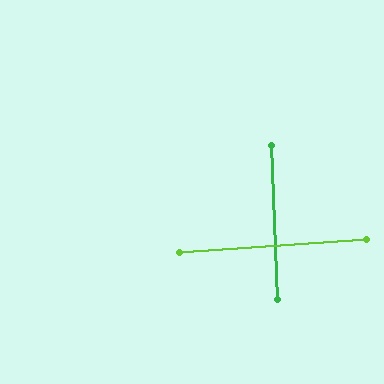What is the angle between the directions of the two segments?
Approximately 88 degrees.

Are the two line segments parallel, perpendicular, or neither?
Perpendicular — they meet at approximately 88°.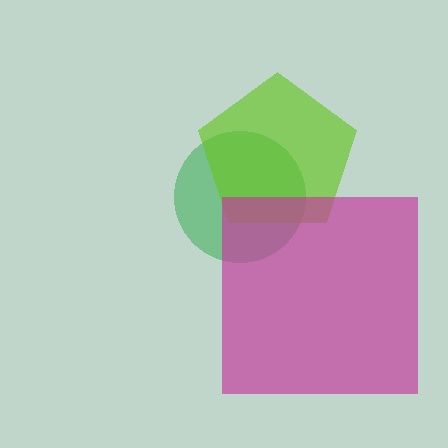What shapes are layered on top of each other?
The layered shapes are: a green circle, a lime pentagon, a magenta square.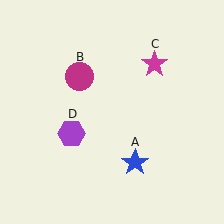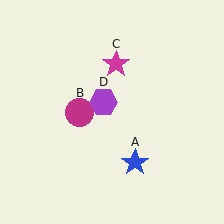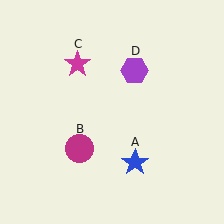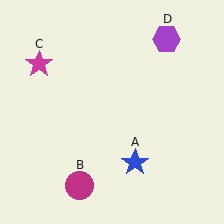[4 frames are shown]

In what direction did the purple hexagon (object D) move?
The purple hexagon (object D) moved up and to the right.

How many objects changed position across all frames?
3 objects changed position: magenta circle (object B), magenta star (object C), purple hexagon (object D).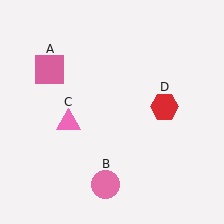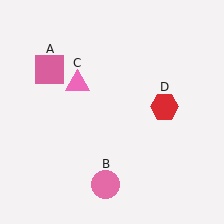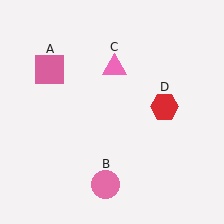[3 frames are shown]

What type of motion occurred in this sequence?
The pink triangle (object C) rotated clockwise around the center of the scene.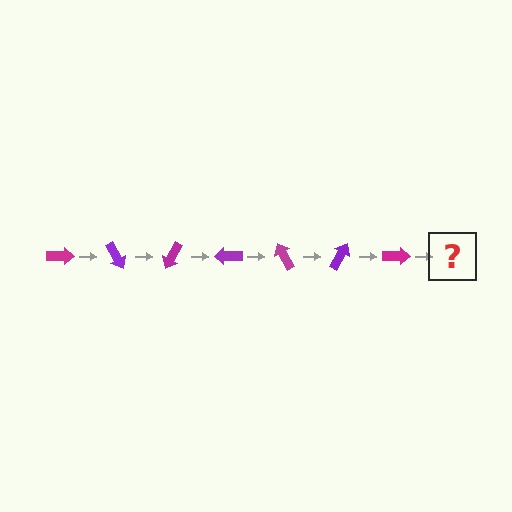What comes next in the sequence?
The next element should be a purple arrow, rotated 420 degrees from the start.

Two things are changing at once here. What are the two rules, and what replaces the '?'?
The two rules are that it rotates 60 degrees each step and the color cycles through magenta and purple. The '?' should be a purple arrow, rotated 420 degrees from the start.